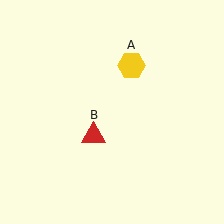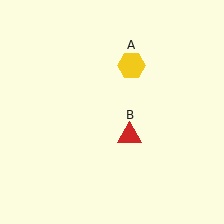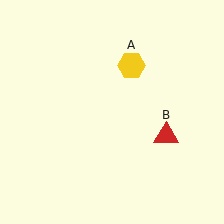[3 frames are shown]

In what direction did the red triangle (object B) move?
The red triangle (object B) moved right.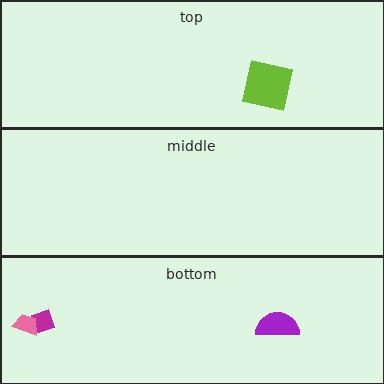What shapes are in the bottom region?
The magenta diamond, the purple semicircle, the pink trapezoid.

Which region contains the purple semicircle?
The bottom region.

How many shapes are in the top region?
1.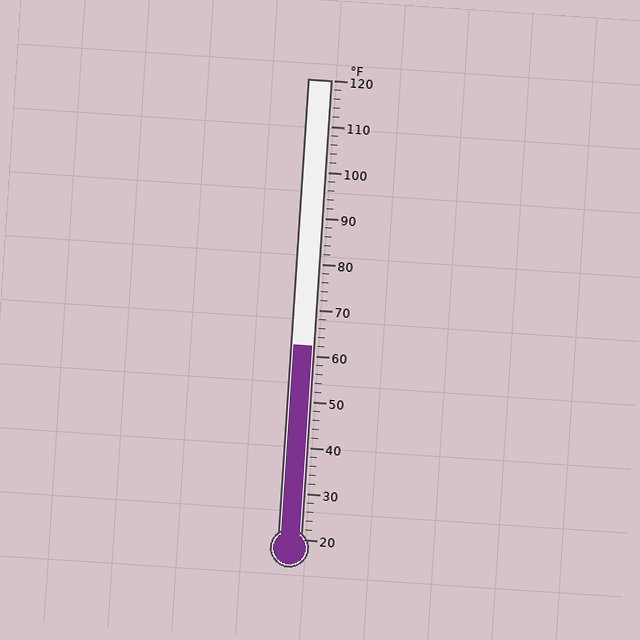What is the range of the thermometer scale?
The thermometer scale ranges from 20°F to 120°F.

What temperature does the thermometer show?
The thermometer shows approximately 62°F.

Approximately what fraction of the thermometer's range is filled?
The thermometer is filled to approximately 40% of its range.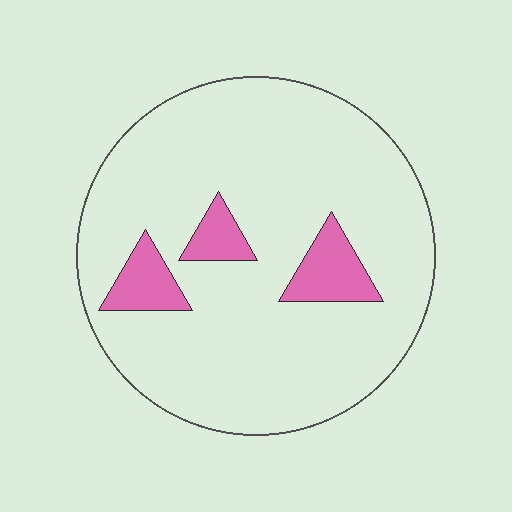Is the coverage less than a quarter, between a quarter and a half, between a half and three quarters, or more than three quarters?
Less than a quarter.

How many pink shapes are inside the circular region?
3.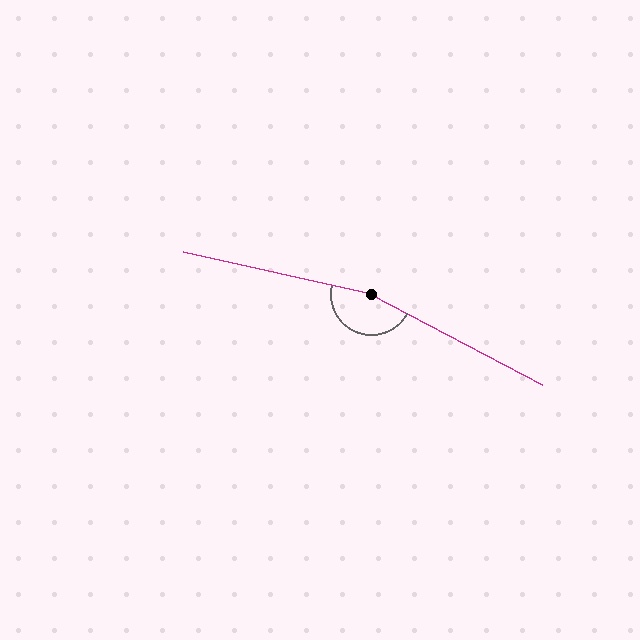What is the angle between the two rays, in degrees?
Approximately 165 degrees.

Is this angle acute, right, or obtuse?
It is obtuse.